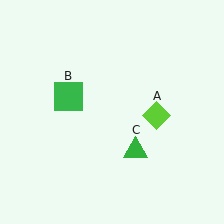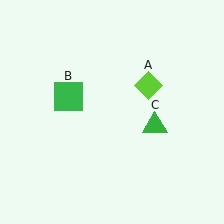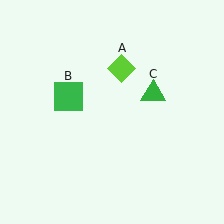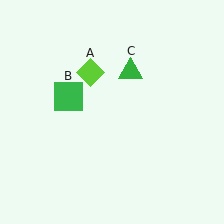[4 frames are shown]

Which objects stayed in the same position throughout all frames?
Green square (object B) remained stationary.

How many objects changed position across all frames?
2 objects changed position: lime diamond (object A), green triangle (object C).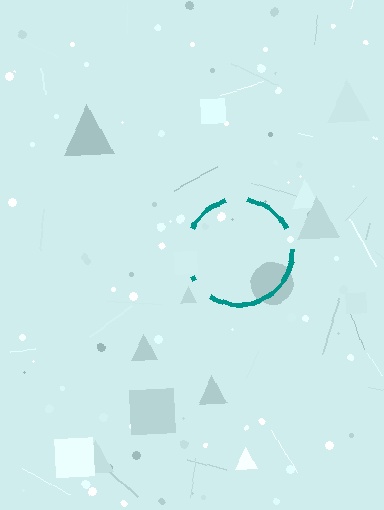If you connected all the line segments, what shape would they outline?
They would outline a circle.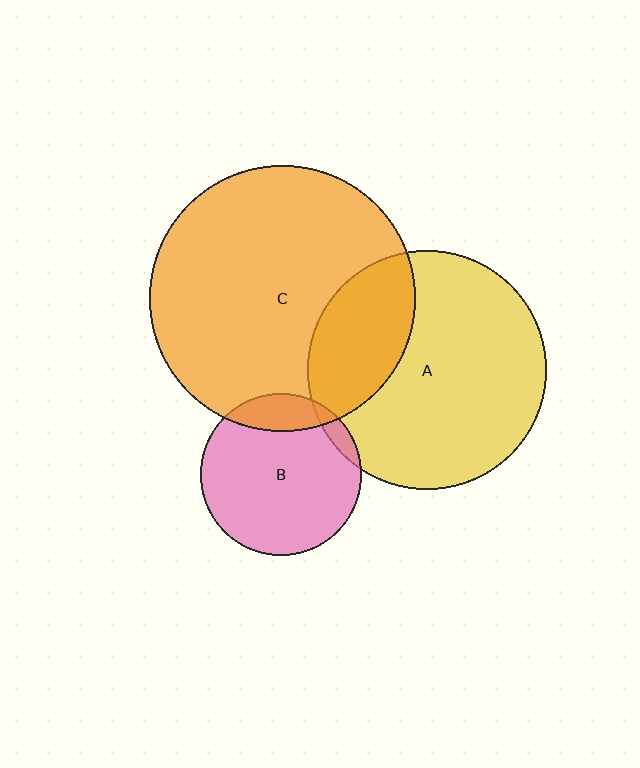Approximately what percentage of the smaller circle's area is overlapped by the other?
Approximately 15%.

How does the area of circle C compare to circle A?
Approximately 1.2 times.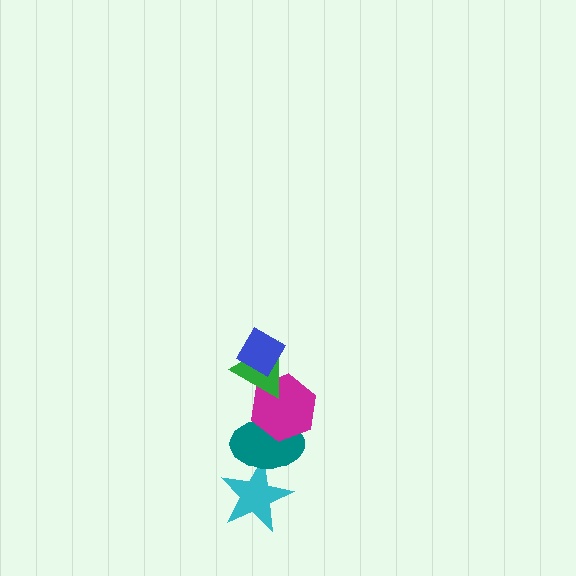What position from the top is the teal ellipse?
The teal ellipse is 4th from the top.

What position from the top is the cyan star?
The cyan star is 5th from the top.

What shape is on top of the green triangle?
The blue diamond is on top of the green triangle.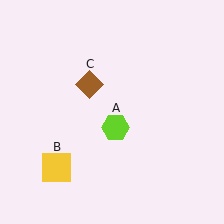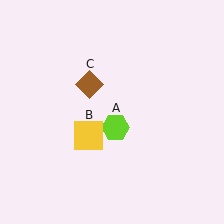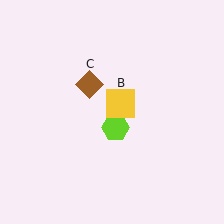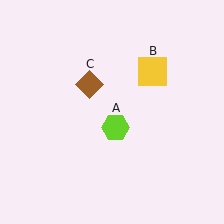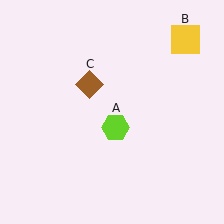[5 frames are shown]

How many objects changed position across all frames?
1 object changed position: yellow square (object B).